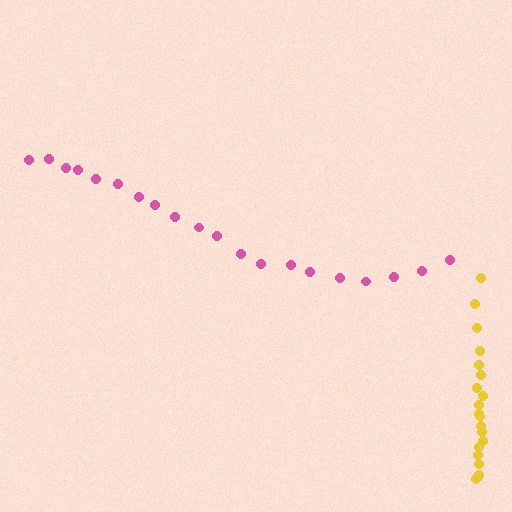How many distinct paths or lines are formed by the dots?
There are 2 distinct paths.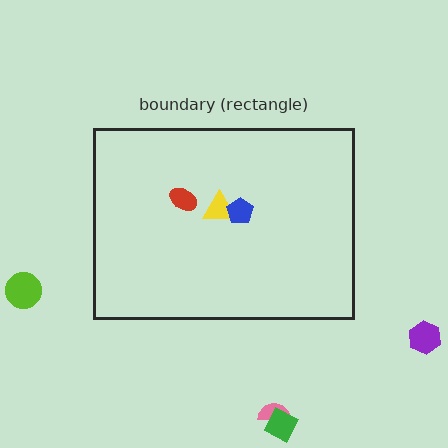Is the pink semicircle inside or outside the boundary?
Outside.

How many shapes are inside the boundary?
3 inside, 4 outside.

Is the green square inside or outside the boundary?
Outside.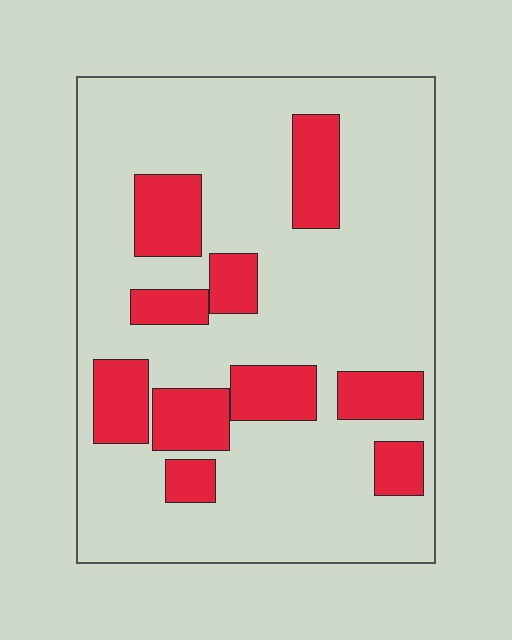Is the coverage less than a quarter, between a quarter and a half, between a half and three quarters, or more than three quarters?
Less than a quarter.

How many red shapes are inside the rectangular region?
10.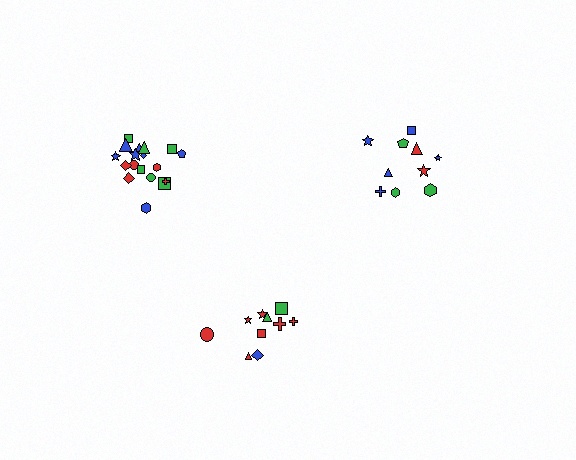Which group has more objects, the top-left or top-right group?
The top-left group.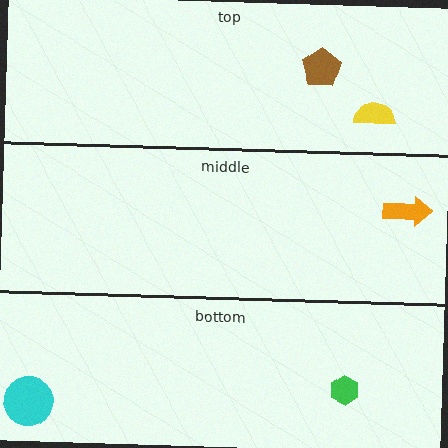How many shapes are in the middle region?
1.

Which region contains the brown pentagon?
The top region.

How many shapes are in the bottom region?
2.